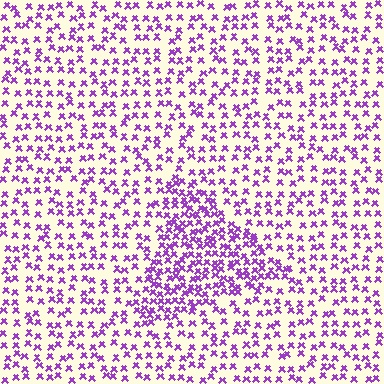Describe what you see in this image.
The image contains small purple elements arranged at two different densities. A triangle-shaped region is visible where the elements are more densely packed than the surrounding area.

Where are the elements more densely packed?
The elements are more densely packed inside the triangle boundary.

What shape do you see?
I see a triangle.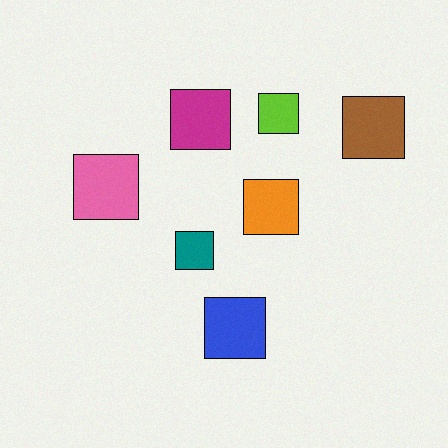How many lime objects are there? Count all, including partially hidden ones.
There is 1 lime object.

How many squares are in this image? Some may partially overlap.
There are 7 squares.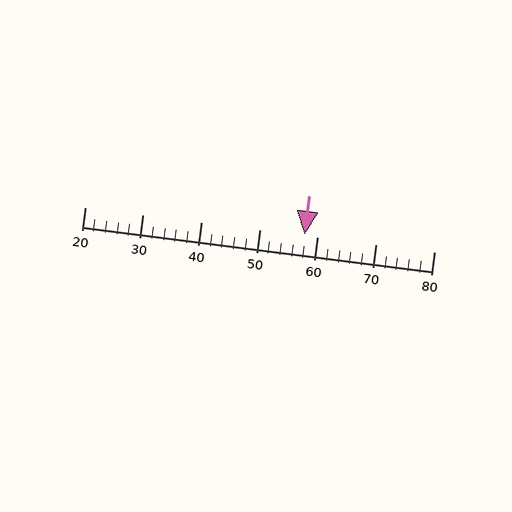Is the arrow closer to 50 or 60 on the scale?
The arrow is closer to 60.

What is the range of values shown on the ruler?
The ruler shows values from 20 to 80.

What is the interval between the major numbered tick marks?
The major tick marks are spaced 10 units apart.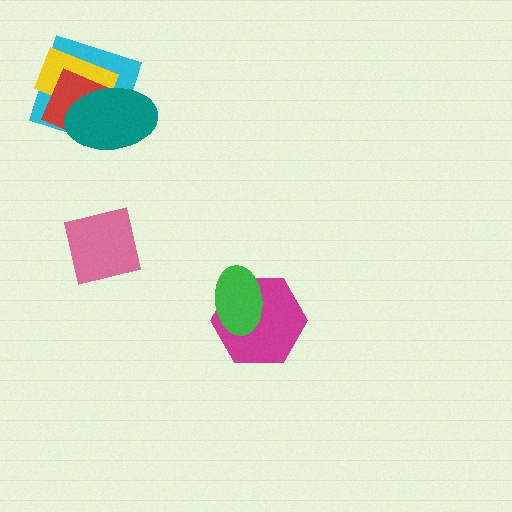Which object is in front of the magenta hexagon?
The green ellipse is in front of the magenta hexagon.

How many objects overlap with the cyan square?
3 objects overlap with the cyan square.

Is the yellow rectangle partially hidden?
Yes, it is partially covered by another shape.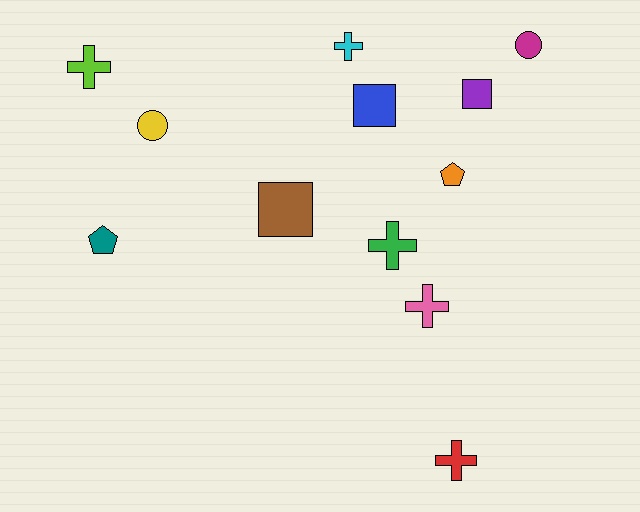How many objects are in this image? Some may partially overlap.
There are 12 objects.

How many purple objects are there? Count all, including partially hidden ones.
There is 1 purple object.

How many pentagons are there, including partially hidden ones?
There are 2 pentagons.